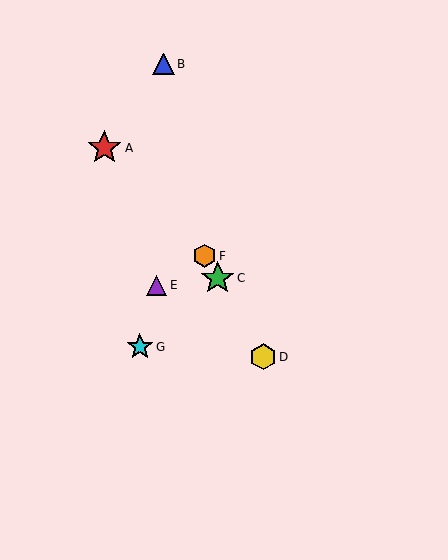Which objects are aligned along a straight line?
Objects C, D, F are aligned along a straight line.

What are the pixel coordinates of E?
Object E is at (157, 286).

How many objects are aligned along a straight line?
3 objects (C, D, F) are aligned along a straight line.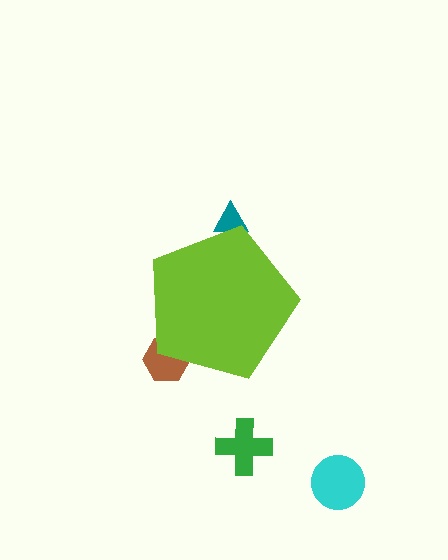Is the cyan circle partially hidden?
No, the cyan circle is fully visible.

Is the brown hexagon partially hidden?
Yes, the brown hexagon is partially hidden behind the lime pentagon.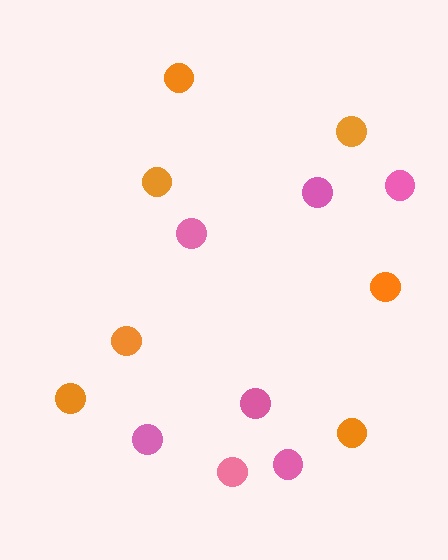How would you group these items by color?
There are 2 groups: one group of pink circles (7) and one group of orange circles (7).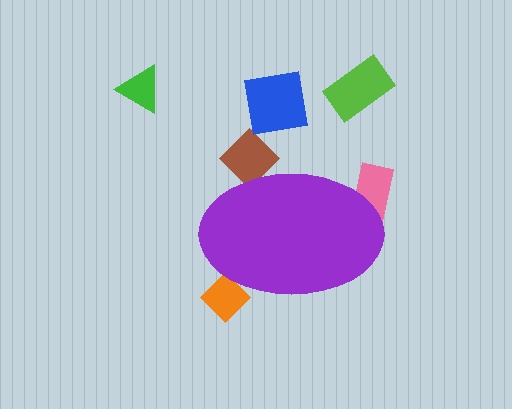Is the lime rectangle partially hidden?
No, the lime rectangle is fully visible.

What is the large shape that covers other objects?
A purple ellipse.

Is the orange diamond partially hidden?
Yes, the orange diamond is partially hidden behind the purple ellipse.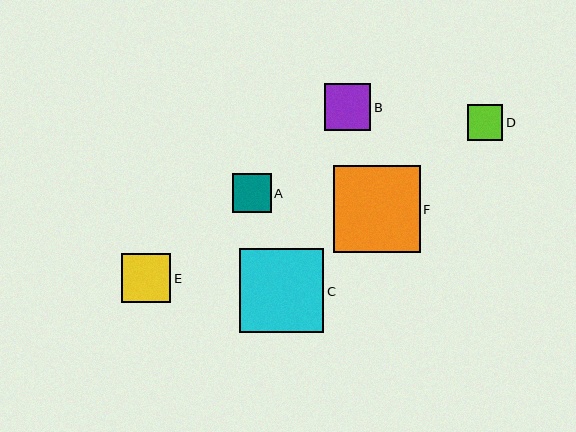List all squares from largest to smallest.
From largest to smallest: F, C, E, B, A, D.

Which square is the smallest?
Square D is the smallest with a size of approximately 36 pixels.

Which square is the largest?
Square F is the largest with a size of approximately 87 pixels.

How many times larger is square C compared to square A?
Square C is approximately 2.2 times the size of square A.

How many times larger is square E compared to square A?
Square E is approximately 1.3 times the size of square A.